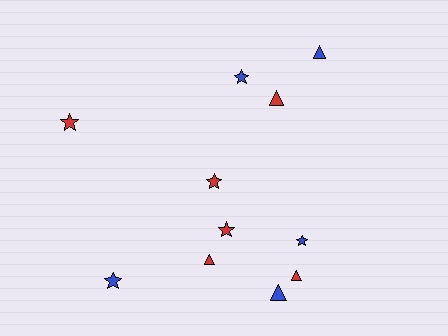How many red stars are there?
There are 3 red stars.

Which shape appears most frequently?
Star, with 6 objects.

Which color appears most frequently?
Red, with 6 objects.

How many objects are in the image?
There are 11 objects.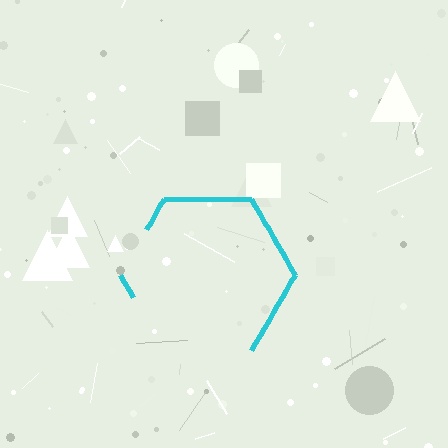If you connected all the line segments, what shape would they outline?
They would outline a hexagon.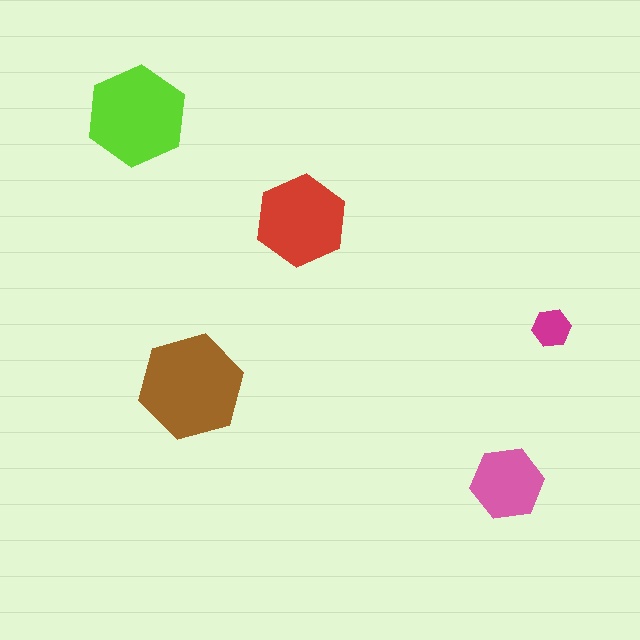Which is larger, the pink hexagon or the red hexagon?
The red one.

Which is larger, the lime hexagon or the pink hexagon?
The lime one.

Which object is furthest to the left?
The lime hexagon is leftmost.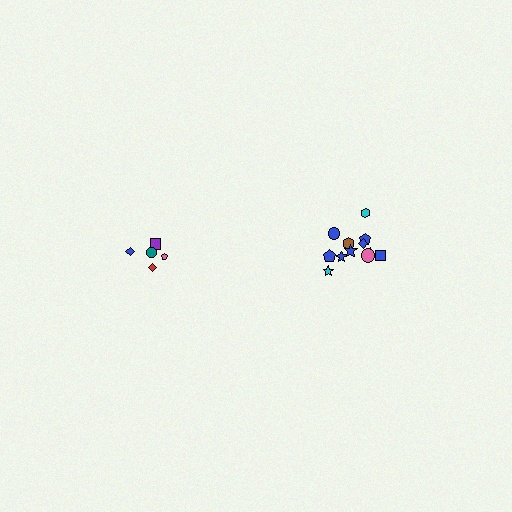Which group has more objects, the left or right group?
The right group.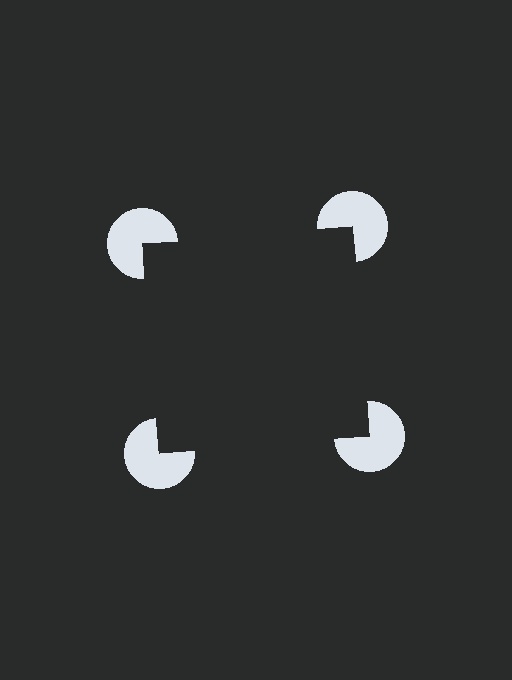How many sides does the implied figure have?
4 sides.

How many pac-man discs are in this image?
There are 4 — one at each vertex of the illusory square.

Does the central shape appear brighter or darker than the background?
It typically appears slightly darker than the background, even though no actual brightness change is drawn.